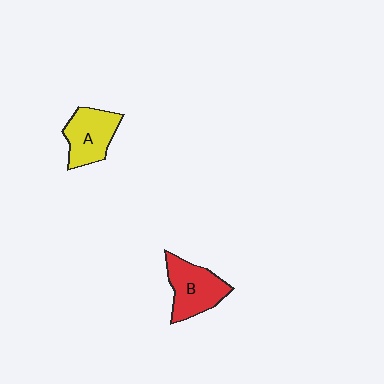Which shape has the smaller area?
Shape A (yellow).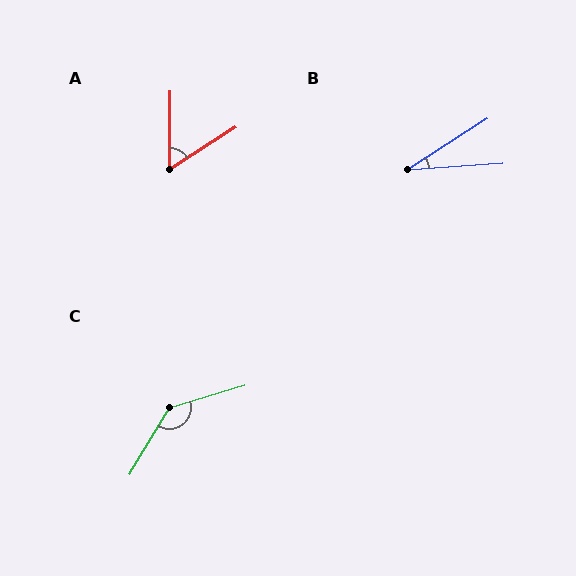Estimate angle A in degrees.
Approximately 57 degrees.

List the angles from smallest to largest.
B (29°), A (57°), C (137°).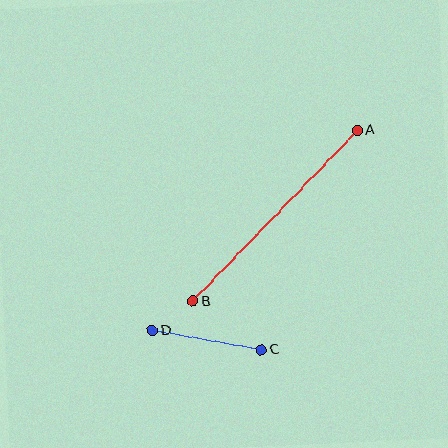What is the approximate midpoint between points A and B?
The midpoint is at approximately (275, 216) pixels.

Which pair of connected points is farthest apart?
Points A and B are farthest apart.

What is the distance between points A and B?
The distance is approximately 237 pixels.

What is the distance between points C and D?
The distance is approximately 111 pixels.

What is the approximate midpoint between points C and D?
The midpoint is at approximately (207, 340) pixels.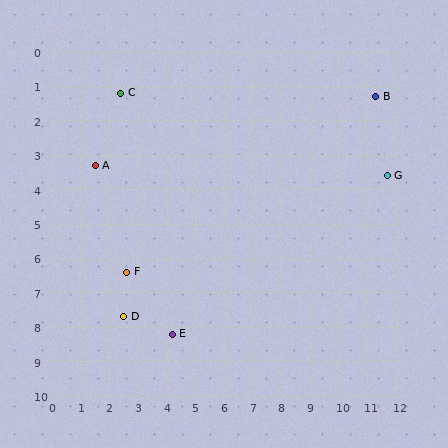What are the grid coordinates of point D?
Point D is at approximately (2.5, 7.7).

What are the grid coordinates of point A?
Point A is at approximately (1.5, 3.3).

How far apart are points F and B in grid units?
Points F and B are about 10.1 grid units apart.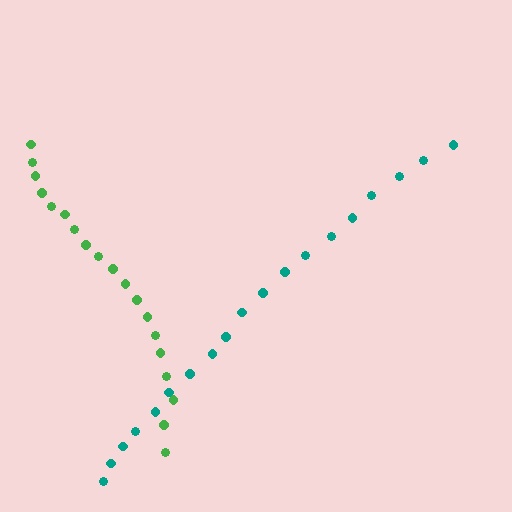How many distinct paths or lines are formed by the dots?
There are 2 distinct paths.